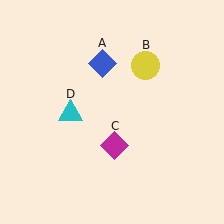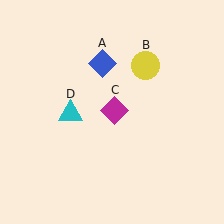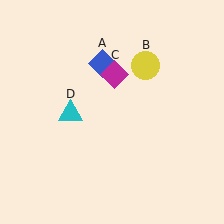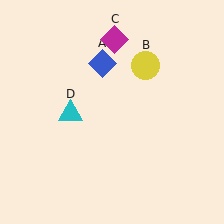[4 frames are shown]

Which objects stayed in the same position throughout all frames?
Blue diamond (object A) and yellow circle (object B) and cyan triangle (object D) remained stationary.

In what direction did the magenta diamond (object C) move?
The magenta diamond (object C) moved up.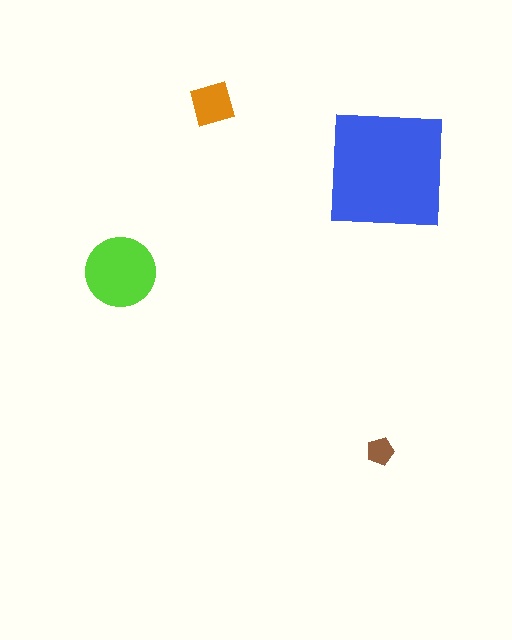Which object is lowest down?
The brown pentagon is bottommost.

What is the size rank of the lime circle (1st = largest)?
2nd.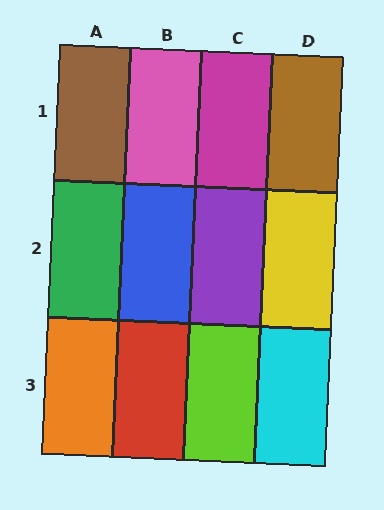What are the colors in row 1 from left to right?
Brown, pink, magenta, brown.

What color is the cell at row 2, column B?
Blue.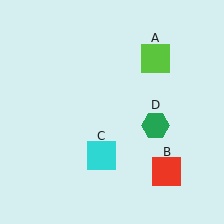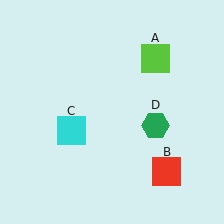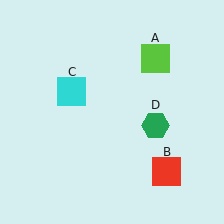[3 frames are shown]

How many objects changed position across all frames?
1 object changed position: cyan square (object C).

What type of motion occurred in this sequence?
The cyan square (object C) rotated clockwise around the center of the scene.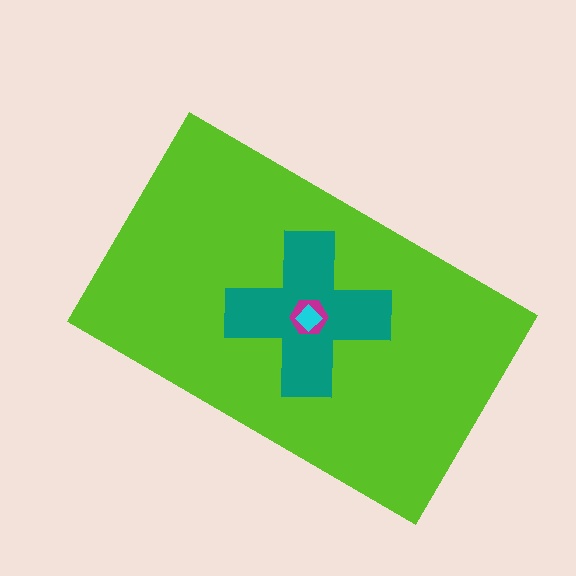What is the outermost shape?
The lime rectangle.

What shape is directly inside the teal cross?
The magenta hexagon.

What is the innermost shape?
The cyan diamond.